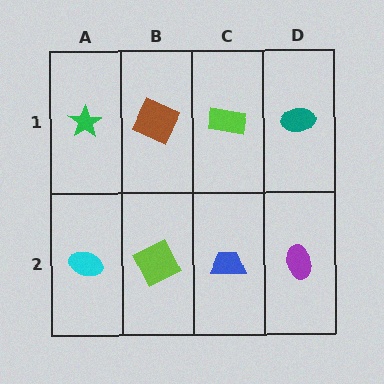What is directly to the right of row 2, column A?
A lime square.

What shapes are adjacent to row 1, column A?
A cyan ellipse (row 2, column A), a brown square (row 1, column B).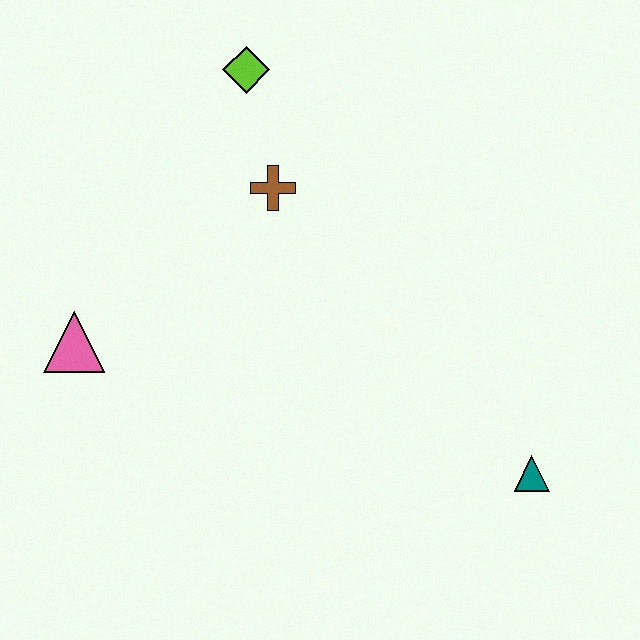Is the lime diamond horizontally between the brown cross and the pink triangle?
Yes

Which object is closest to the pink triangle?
The brown cross is closest to the pink triangle.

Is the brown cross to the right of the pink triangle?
Yes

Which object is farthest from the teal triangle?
The lime diamond is farthest from the teal triangle.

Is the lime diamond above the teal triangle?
Yes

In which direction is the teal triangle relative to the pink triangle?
The teal triangle is to the right of the pink triangle.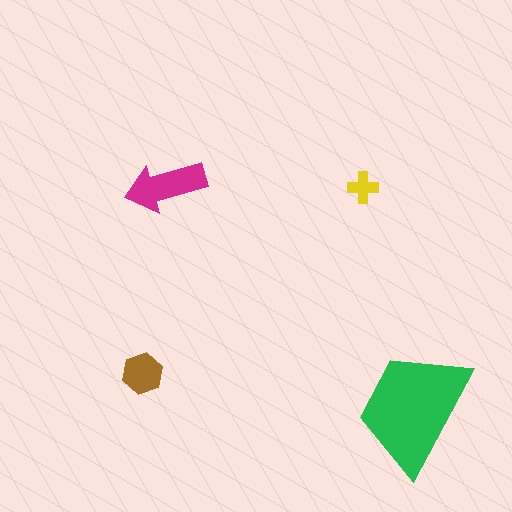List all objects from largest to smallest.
The green trapezoid, the magenta arrow, the brown hexagon, the yellow cross.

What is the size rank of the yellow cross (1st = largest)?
4th.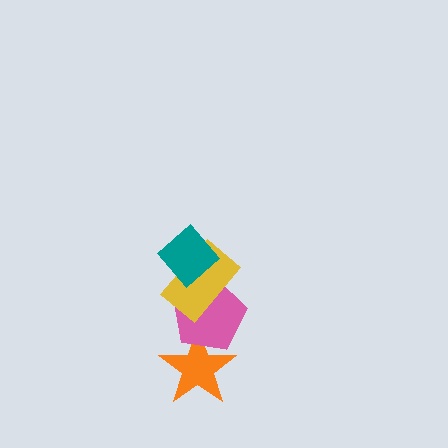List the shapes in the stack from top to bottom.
From top to bottom: the teal diamond, the yellow rectangle, the pink pentagon, the orange star.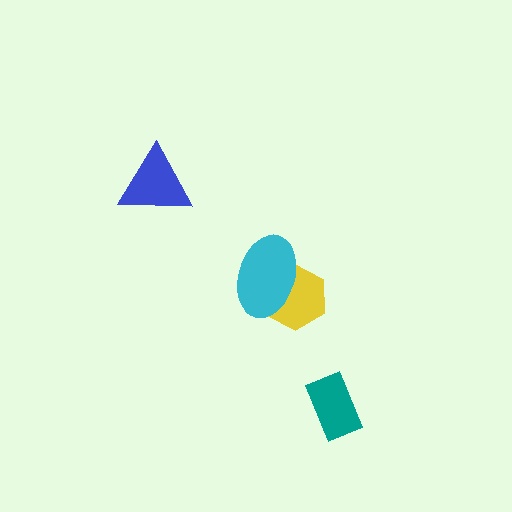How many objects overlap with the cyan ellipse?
1 object overlaps with the cyan ellipse.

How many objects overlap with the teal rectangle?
0 objects overlap with the teal rectangle.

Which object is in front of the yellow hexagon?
The cyan ellipse is in front of the yellow hexagon.